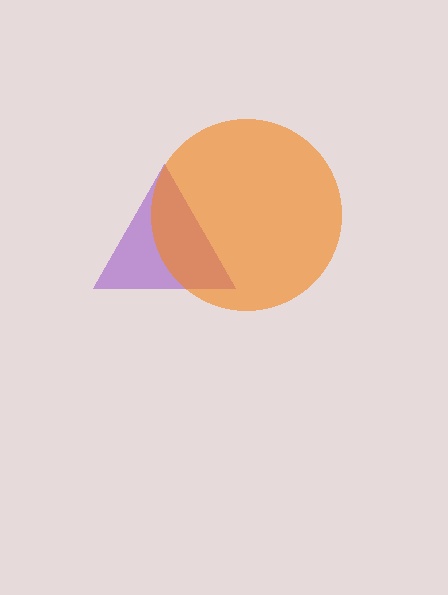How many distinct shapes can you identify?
There are 2 distinct shapes: a purple triangle, an orange circle.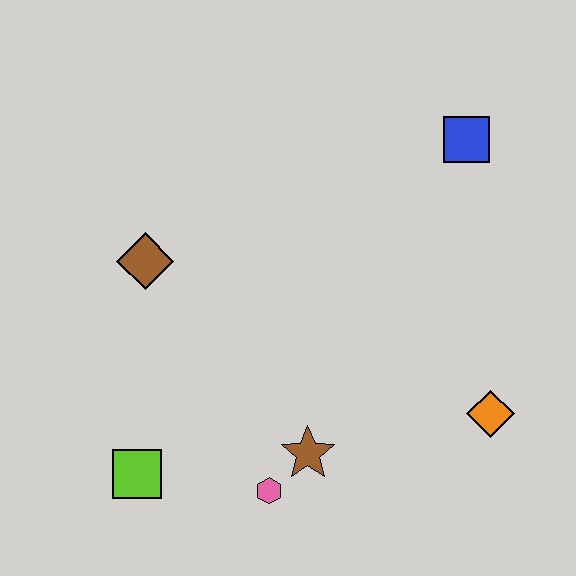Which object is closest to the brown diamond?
The lime square is closest to the brown diamond.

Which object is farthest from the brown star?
The blue square is farthest from the brown star.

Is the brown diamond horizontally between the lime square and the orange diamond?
Yes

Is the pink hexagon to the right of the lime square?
Yes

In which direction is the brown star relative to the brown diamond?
The brown star is below the brown diamond.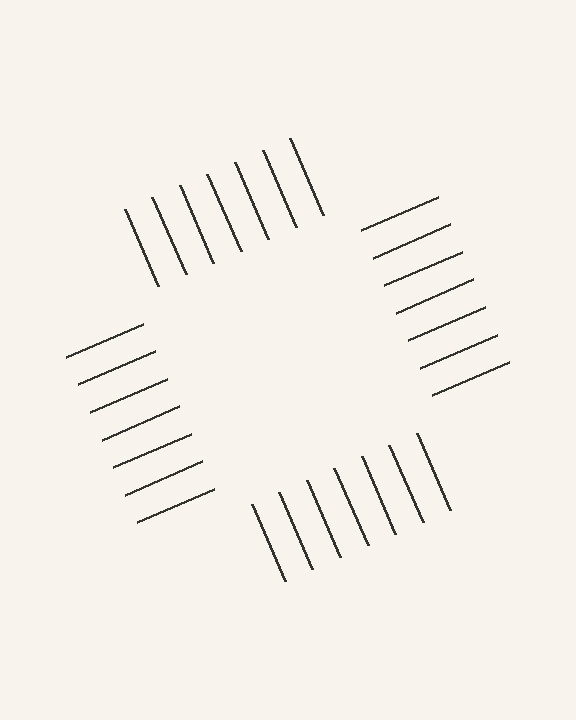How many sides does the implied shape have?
4 sides — the line-ends trace a square.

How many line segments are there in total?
28 — 7 along each of the 4 edges.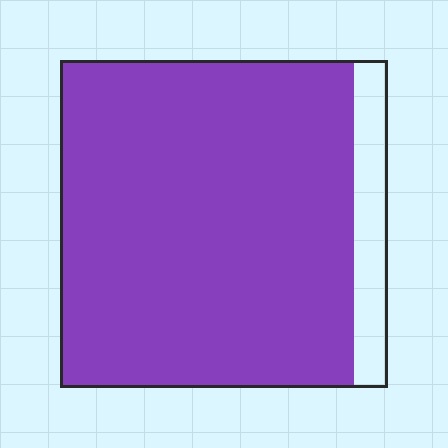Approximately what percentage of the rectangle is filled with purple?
Approximately 90%.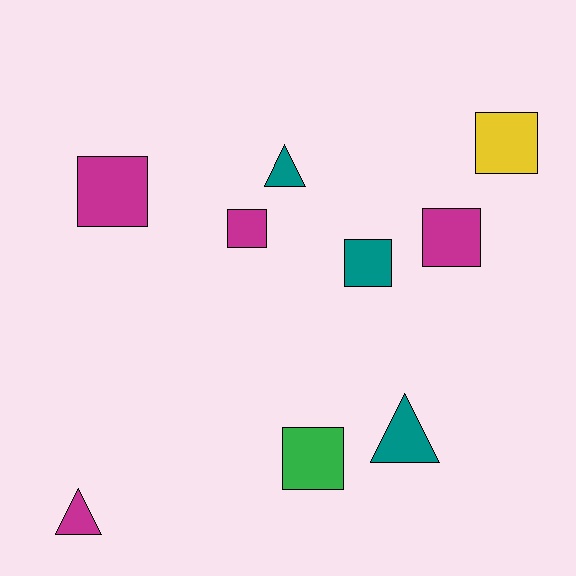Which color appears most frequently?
Magenta, with 4 objects.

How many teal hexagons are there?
There are no teal hexagons.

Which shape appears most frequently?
Square, with 6 objects.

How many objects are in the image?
There are 9 objects.